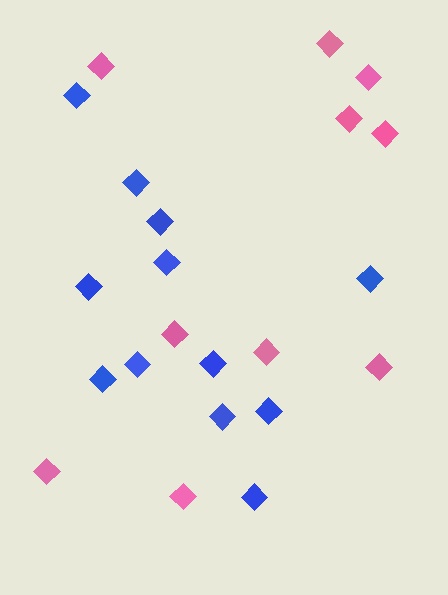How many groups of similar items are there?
There are 2 groups: one group of pink diamonds (10) and one group of blue diamonds (12).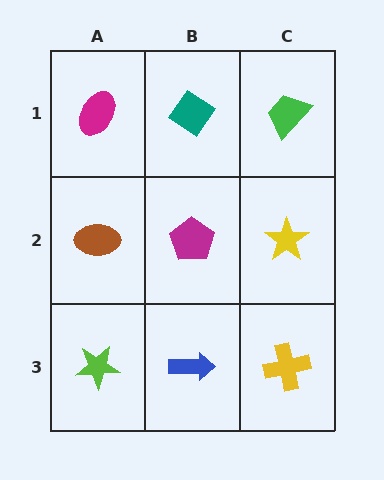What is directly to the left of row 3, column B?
A lime star.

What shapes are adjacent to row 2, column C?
A green trapezoid (row 1, column C), a yellow cross (row 3, column C), a magenta pentagon (row 2, column B).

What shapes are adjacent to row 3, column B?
A magenta pentagon (row 2, column B), a lime star (row 3, column A), a yellow cross (row 3, column C).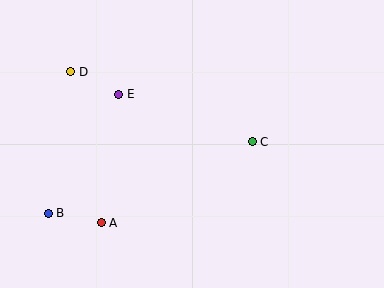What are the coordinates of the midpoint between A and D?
The midpoint between A and D is at (86, 147).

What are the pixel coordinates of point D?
Point D is at (71, 72).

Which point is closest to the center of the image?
Point C at (252, 142) is closest to the center.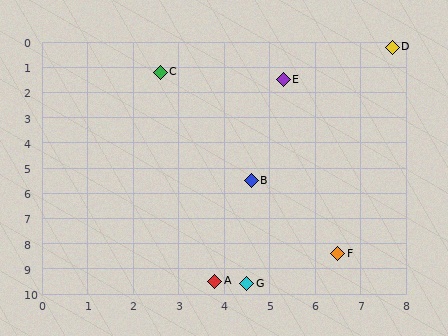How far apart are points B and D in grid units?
Points B and D are about 6.1 grid units apart.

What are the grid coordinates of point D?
Point D is at approximately (7.7, 0.2).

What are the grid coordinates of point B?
Point B is at approximately (4.6, 5.5).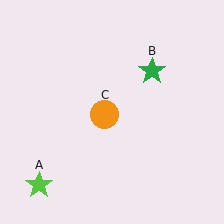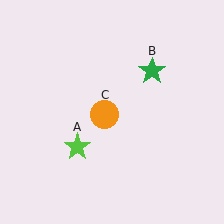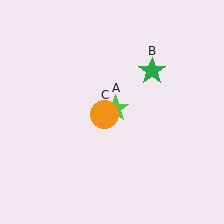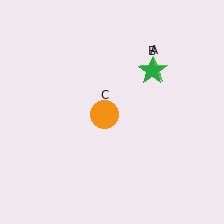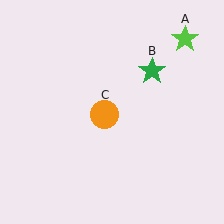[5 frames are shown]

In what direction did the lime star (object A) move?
The lime star (object A) moved up and to the right.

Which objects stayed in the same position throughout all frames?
Green star (object B) and orange circle (object C) remained stationary.